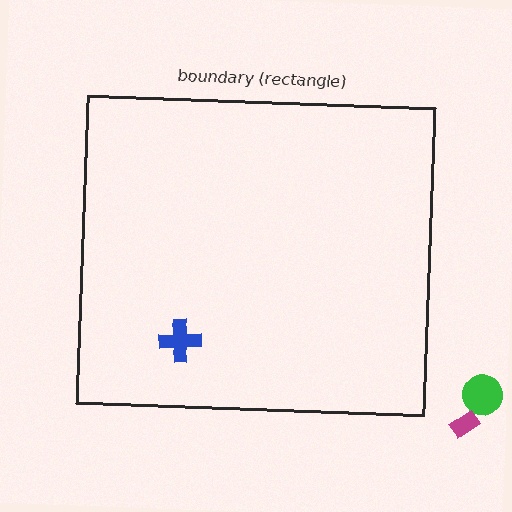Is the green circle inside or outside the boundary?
Outside.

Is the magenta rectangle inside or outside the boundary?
Outside.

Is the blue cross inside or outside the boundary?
Inside.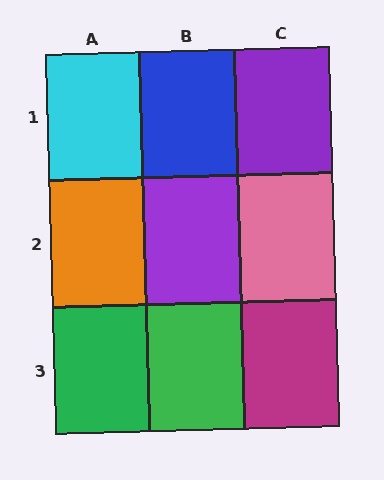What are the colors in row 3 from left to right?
Green, green, magenta.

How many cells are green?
2 cells are green.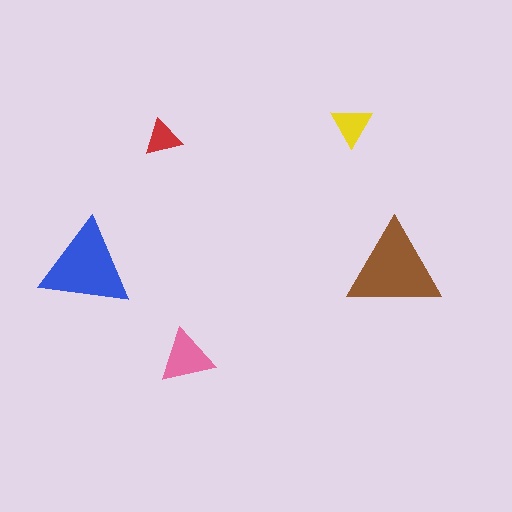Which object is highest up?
The yellow triangle is topmost.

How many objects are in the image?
There are 5 objects in the image.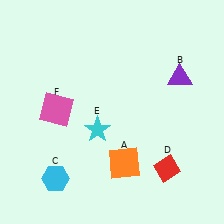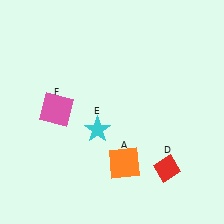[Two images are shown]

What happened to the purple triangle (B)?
The purple triangle (B) was removed in Image 2. It was in the top-right area of Image 1.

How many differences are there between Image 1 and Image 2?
There are 2 differences between the two images.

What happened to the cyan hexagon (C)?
The cyan hexagon (C) was removed in Image 2. It was in the bottom-left area of Image 1.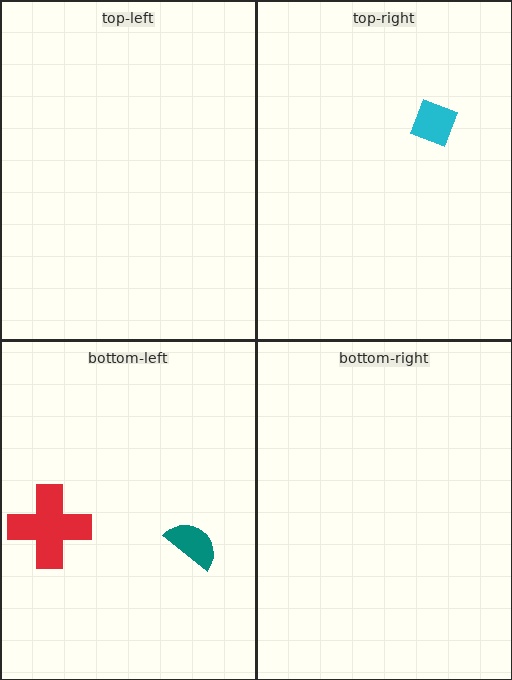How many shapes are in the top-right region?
1.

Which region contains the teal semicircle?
The bottom-left region.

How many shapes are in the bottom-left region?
2.